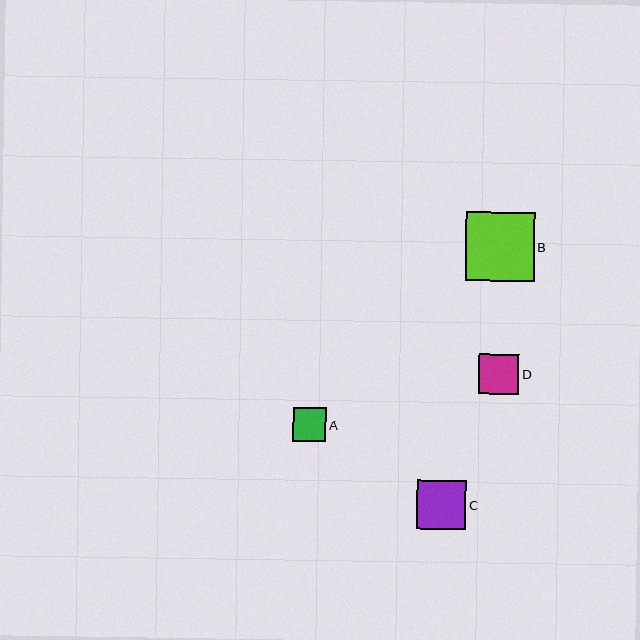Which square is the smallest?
Square A is the smallest with a size of approximately 34 pixels.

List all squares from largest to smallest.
From largest to smallest: B, C, D, A.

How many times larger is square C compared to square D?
Square C is approximately 1.2 times the size of square D.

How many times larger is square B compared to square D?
Square B is approximately 1.7 times the size of square D.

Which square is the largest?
Square B is the largest with a size of approximately 69 pixels.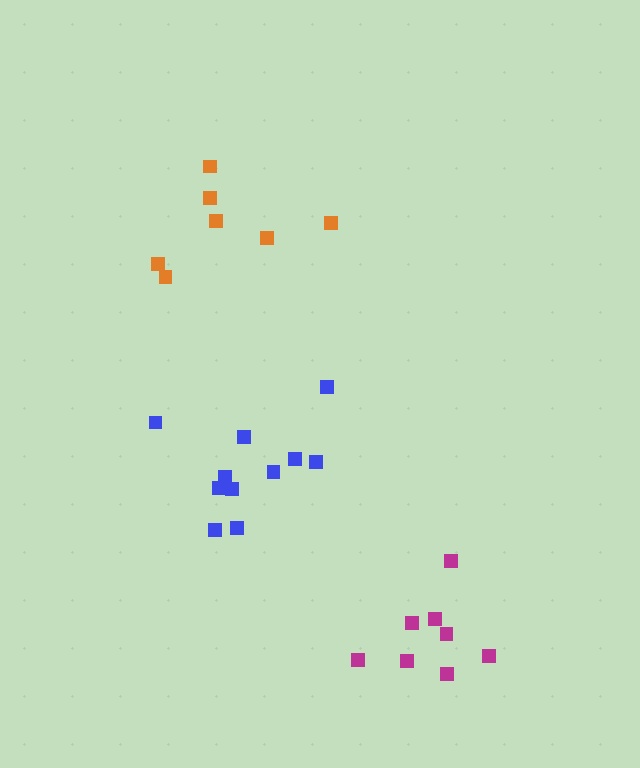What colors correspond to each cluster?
The clusters are colored: blue, orange, magenta.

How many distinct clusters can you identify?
There are 3 distinct clusters.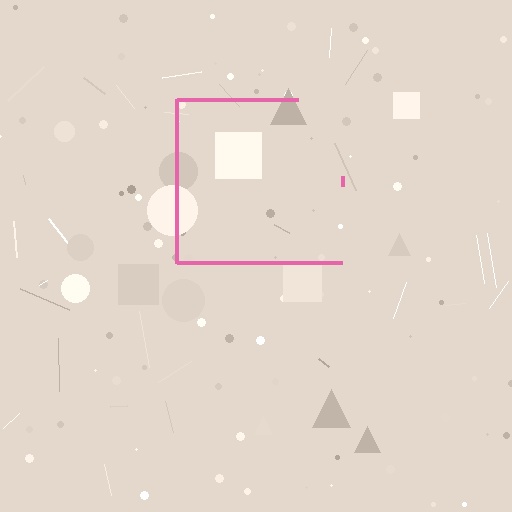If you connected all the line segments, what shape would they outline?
They would outline a square.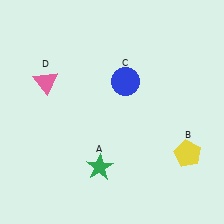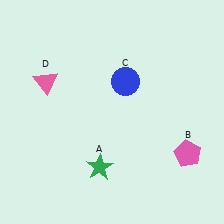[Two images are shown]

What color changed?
The pentagon (B) changed from yellow in Image 1 to pink in Image 2.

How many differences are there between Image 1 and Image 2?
There is 1 difference between the two images.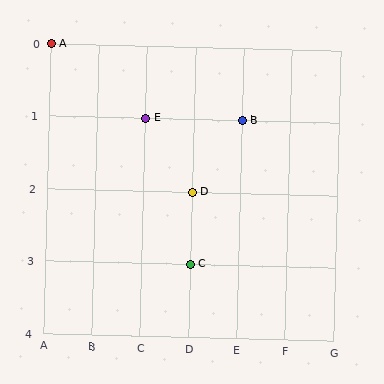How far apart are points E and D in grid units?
Points E and D are 1 column and 1 row apart (about 1.4 grid units diagonally).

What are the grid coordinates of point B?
Point B is at grid coordinates (E, 1).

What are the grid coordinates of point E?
Point E is at grid coordinates (C, 1).